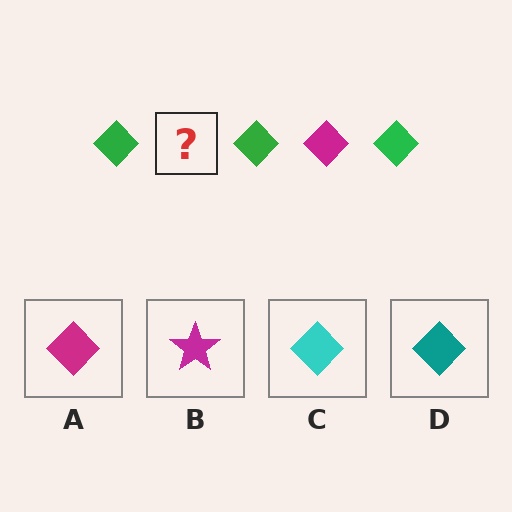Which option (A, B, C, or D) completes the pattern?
A.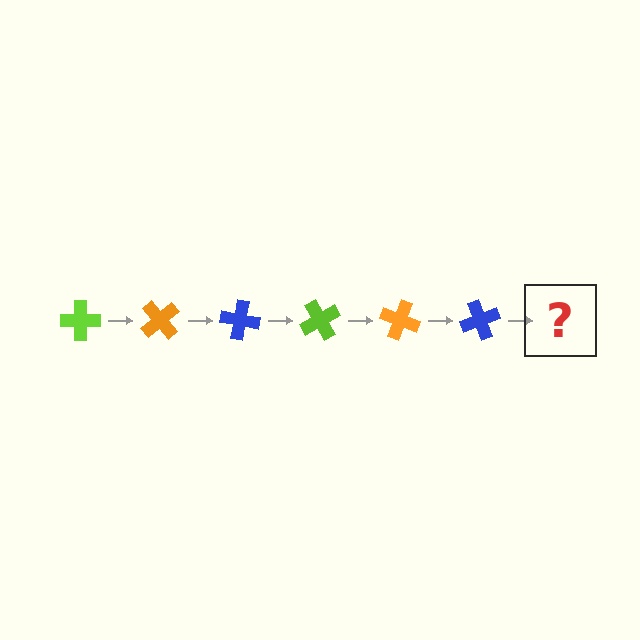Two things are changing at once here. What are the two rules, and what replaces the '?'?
The two rules are that it rotates 50 degrees each step and the color cycles through lime, orange, and blue. The '?' should be a lime cross, rotated 300 degrees from the start.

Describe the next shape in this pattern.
It should be a lime cross, rotated 300 degrees from the start.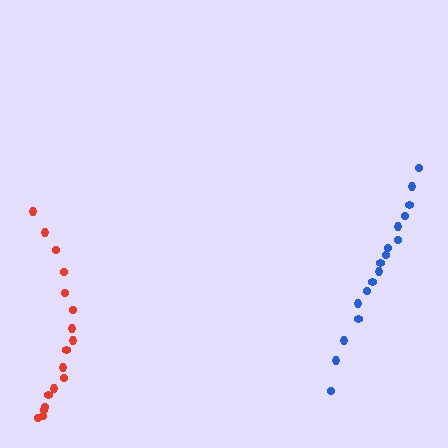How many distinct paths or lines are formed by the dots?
There are 2 distinct paths.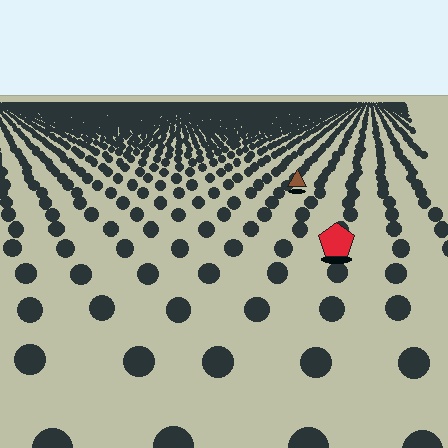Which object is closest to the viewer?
The red pentagon is closest. The texture marks near it are larger and more spread out.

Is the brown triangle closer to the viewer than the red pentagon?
No. The red pentagon is closer — you can tell from the texture gradient: the ground texture is coarser near it.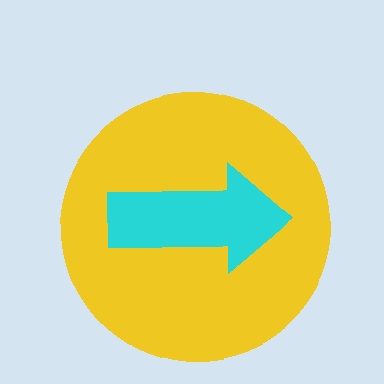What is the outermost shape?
The yellow circle.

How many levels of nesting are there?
2.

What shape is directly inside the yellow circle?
The cyan arrow.